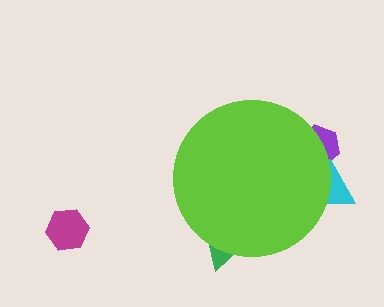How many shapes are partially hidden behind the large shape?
3 shapes are partially hidden.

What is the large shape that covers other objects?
A lime circle.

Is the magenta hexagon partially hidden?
No, the magenta hexagon is fully visible.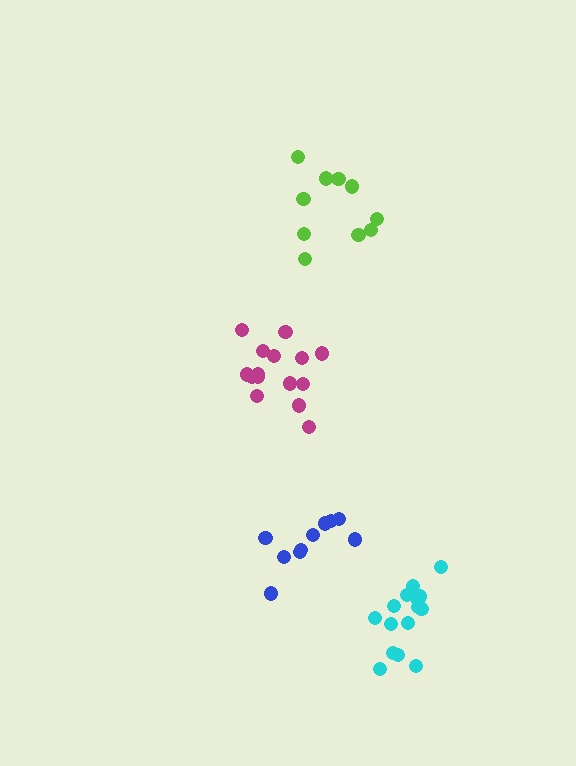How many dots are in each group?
Group 1: 15 dots, Group 2: 15 dots, Group 3: 10 dots, Group 4: 11 dots (51 total).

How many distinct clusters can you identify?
There are 4 distinct clusters.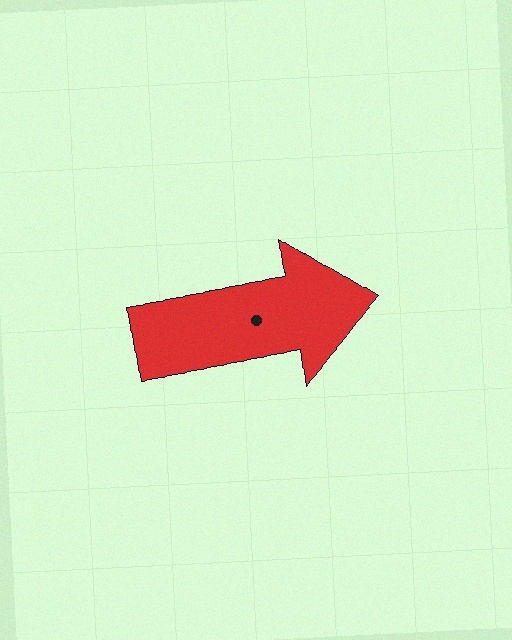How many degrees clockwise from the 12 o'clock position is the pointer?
Approximately 82 degrees.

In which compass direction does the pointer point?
East.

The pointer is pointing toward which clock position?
Roughly 3 o'clock.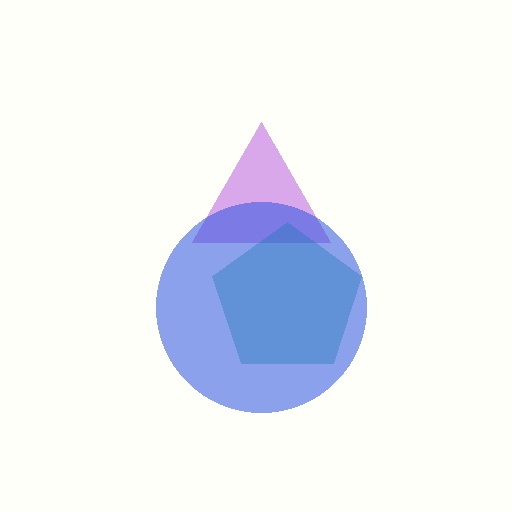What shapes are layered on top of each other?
The layered shapes are: a purple triangle, a teal pentagon, a blue circle.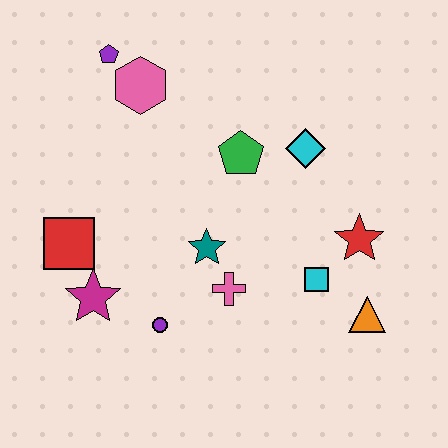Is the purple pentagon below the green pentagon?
No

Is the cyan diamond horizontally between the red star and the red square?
Yes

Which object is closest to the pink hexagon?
The purple pentagon is closest to the pink hexagon.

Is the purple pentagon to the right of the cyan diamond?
No